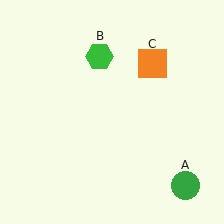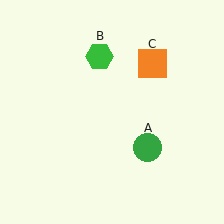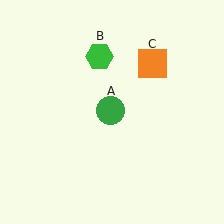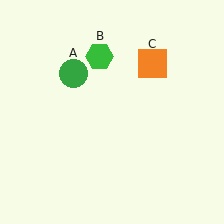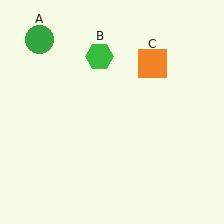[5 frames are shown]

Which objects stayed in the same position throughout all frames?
Green hexagon (object B) and orange square (object C) remained stationary.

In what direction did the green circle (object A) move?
The green circle (object A) moved up and to the left.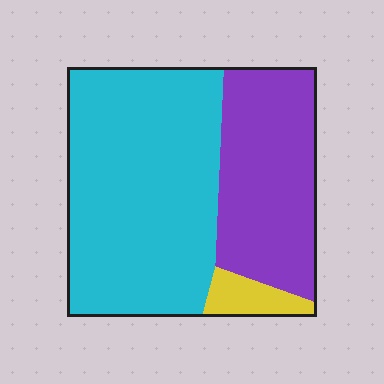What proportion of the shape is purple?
Purple covers 34% of the shape.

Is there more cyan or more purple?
Cyan.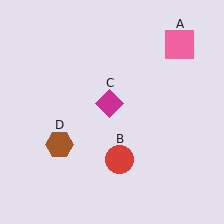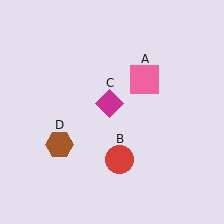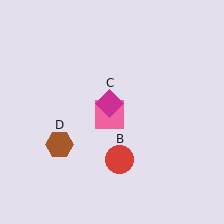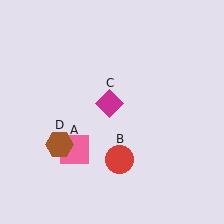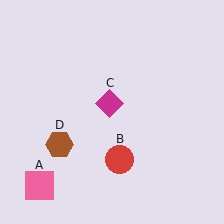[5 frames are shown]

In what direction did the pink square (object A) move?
The pink square (object A) moved down and to the left.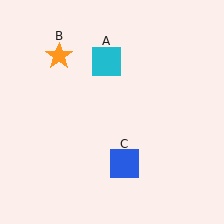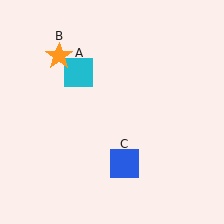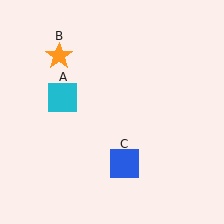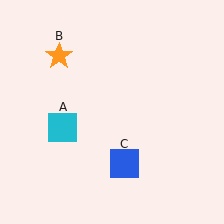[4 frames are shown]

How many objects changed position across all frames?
1 object changed position: cyan square (object A).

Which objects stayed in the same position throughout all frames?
Orange star (object B) and blue square (object C) remained stationary.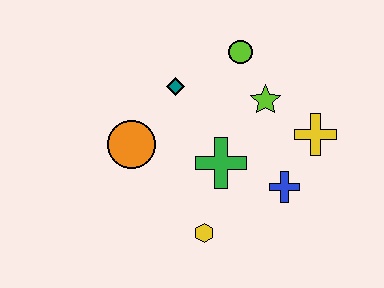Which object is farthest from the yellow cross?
The orange circle is farthest from the yellow cross.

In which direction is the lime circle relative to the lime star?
The lime circle is above the lime star.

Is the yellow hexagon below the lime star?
Yes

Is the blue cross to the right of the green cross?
Yes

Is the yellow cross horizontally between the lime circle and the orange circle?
No